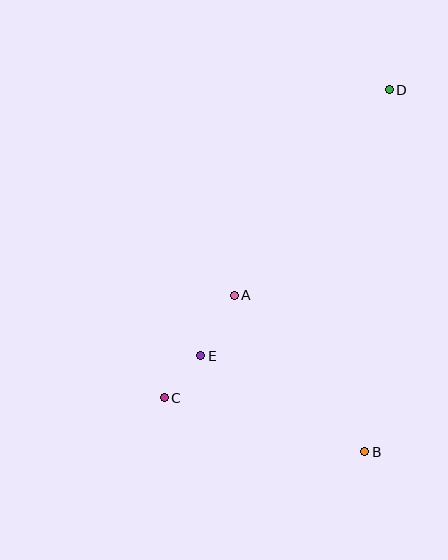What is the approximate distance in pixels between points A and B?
The distance between A and B is approximately 204 pixels.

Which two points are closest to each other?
Points C and E are closest to each other.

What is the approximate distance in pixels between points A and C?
The distance between A and C is approximately 124 pixels.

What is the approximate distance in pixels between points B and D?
The distance between B and D is approximately 363 pixels.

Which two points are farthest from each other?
Points C and D are farthest from each other.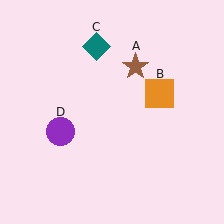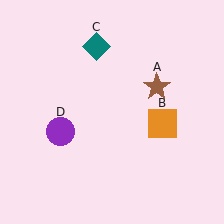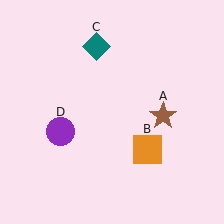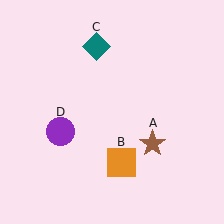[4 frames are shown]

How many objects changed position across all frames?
2 objects changed position: brown star (object A), orange square (object B).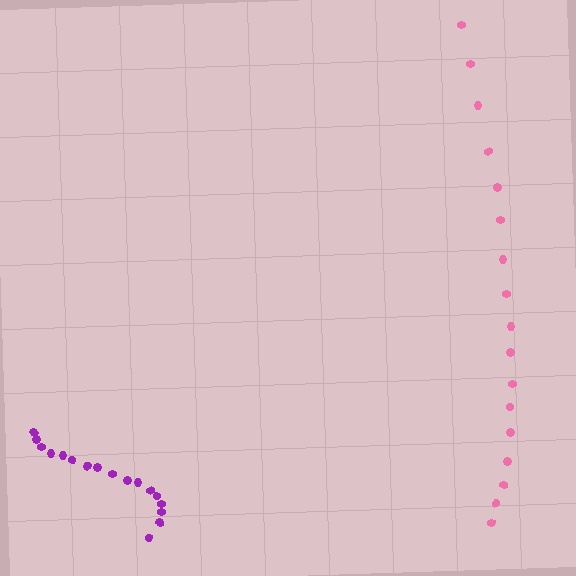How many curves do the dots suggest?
There are 2 distinct paths.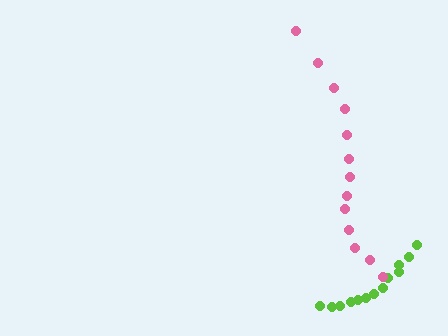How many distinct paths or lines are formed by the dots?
There are 2 distinct paths.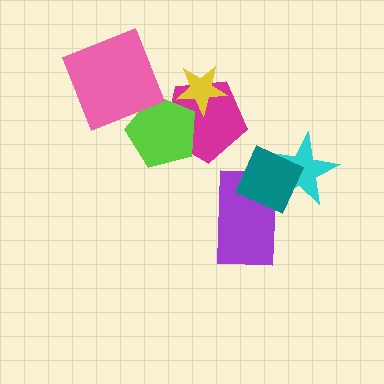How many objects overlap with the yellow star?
2 objects overlap with the yellow star.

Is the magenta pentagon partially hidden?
Yes, it is partially covered by another shape.